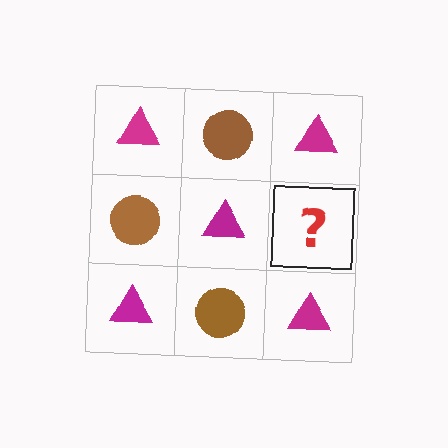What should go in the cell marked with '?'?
The missing cell should contain a brown circle.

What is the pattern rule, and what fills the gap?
The rule is that it alternates magenta triangle and brown circle in a checkerboard pattern. The gap should be filled with a brown circle.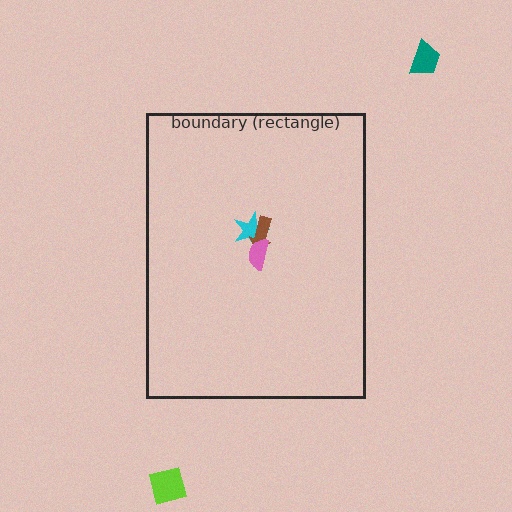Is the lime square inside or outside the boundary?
Outside.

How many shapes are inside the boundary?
3 inside, 2 outside.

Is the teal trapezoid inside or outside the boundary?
Outside.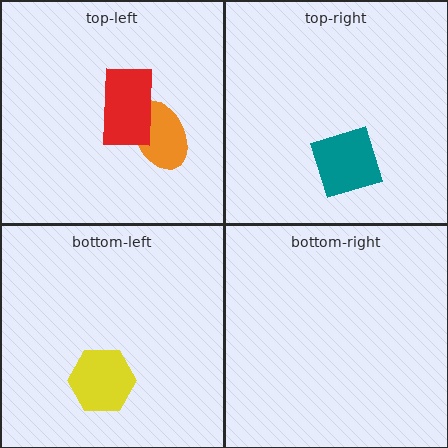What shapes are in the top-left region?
The orange ellipse, the red rectangle.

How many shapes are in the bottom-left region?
1.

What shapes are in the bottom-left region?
The yellow hexagon.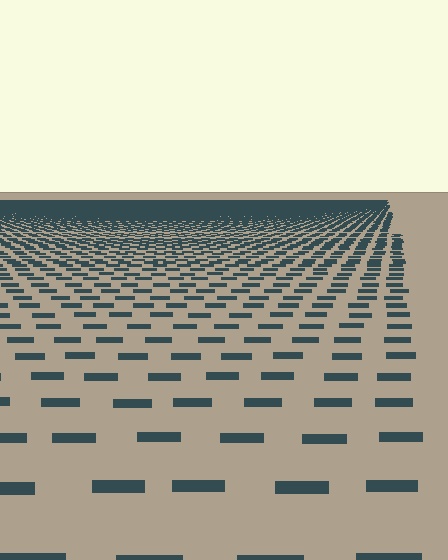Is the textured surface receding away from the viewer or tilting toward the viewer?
The surface is receding away from the viewer. Texture elements get smaller and denser toward the top.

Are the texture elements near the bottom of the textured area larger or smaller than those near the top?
Larger. Near the bottom, elements are closer to the viewer and appear at a bigger on-screen size.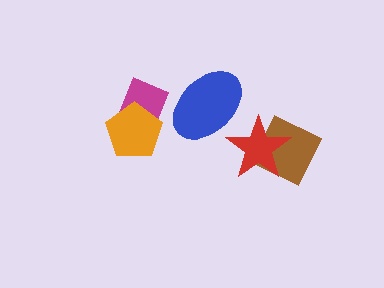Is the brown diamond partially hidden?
Yes, it is partially covered by another shape.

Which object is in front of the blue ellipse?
The red star is in front of the blue ellipse.